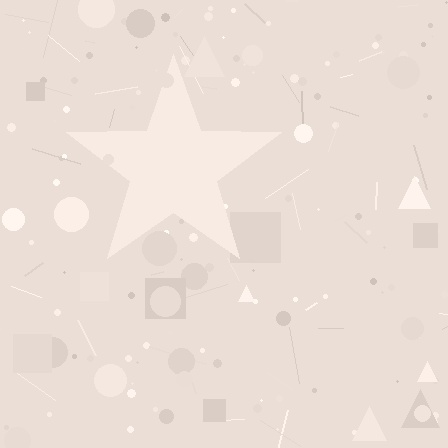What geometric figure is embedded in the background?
A star is embedded in the background.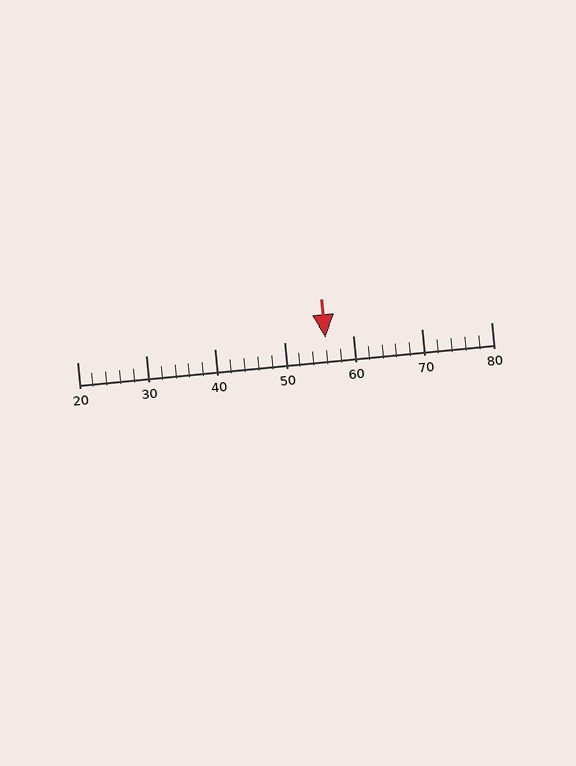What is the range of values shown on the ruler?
The ruler shows values from 20 to 80.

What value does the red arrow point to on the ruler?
The red arrow points to approximately 56.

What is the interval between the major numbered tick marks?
The major tick marks are spaced 10 units apart.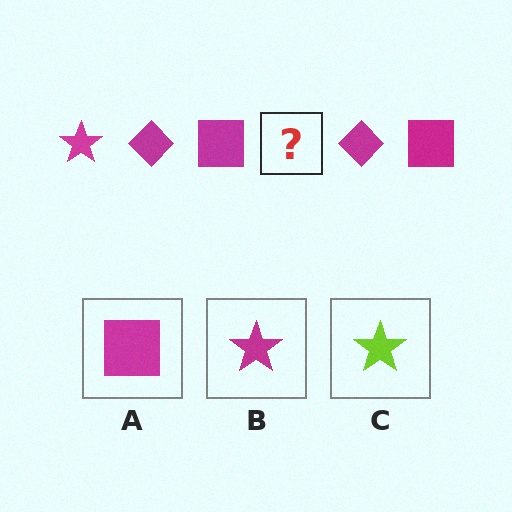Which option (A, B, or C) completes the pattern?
B.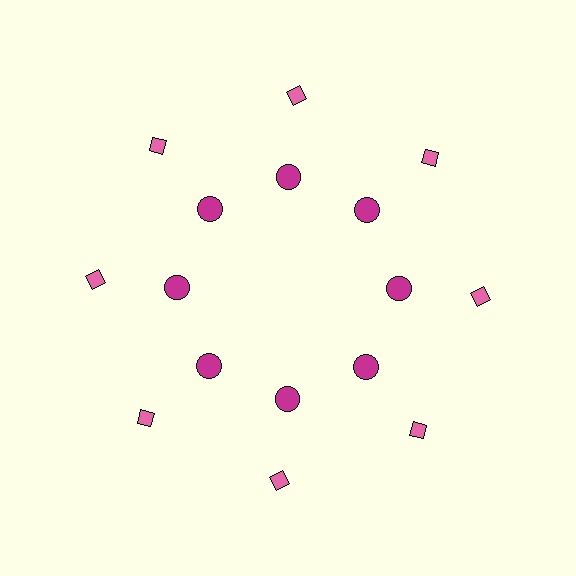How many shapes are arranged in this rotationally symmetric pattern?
There are 16 shapes, arranged in 8 groups of 2.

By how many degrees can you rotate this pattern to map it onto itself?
The pattern maps onto itself every 45 degrees of rotation.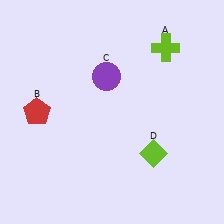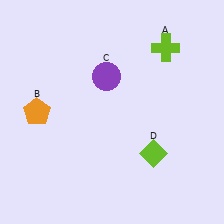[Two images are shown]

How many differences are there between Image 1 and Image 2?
There is 1 difference between the two images.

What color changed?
The pentagon (B) changed from red in Image 1 to orange in Image 2.